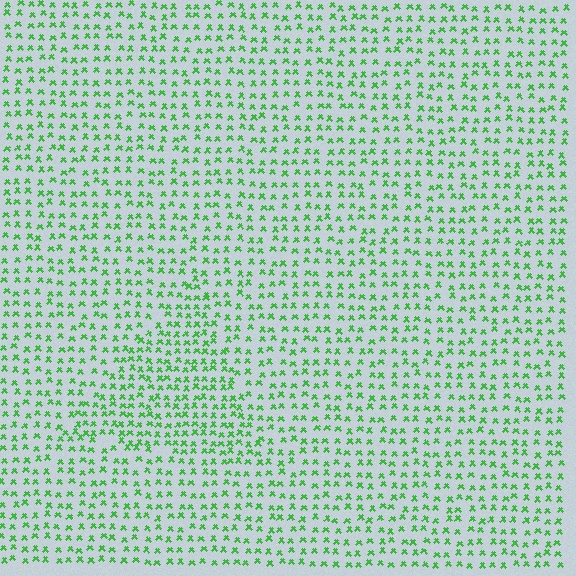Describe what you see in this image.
The image contains small green elements arranged at two different densities. A triangle-shaped region is visible where the elements are more densely packed than the surrounding area.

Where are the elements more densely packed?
The elements are more densely packed inside the triangle boundary.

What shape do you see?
I see a triangle.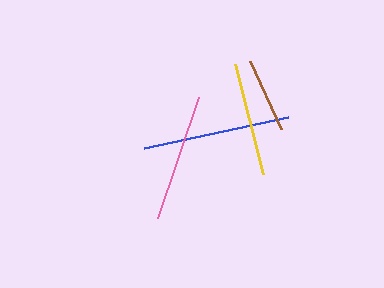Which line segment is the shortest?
The brown line is the shortest at approximately 76 pixels.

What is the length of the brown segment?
The brown segment is approximately 76 pixels long.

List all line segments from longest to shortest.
From longest to shortest: blue, pink, yellow, brown.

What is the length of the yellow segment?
The yellow segment is approximately 113 pixels long.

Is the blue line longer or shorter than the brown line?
The blue line is longer than the brown line.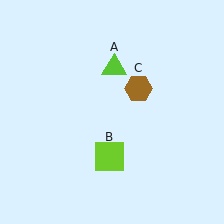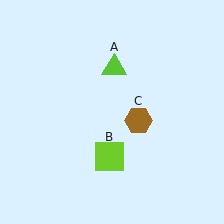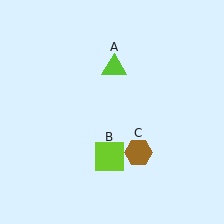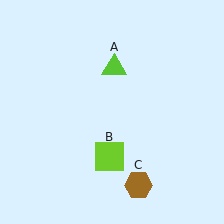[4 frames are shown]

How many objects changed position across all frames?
1 object changed position: brown hexagon (object C).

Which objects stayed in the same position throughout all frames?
Lime triangle (object A) and lime square (object B) remained stationary.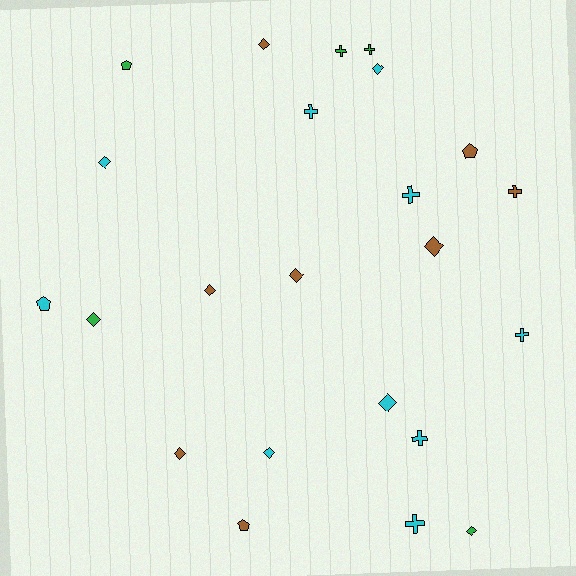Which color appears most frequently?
Cyan, with 10 objects.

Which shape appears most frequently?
Diamond, with 11 objects.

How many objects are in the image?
There are 23 objects.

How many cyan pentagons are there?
There is 1 cyan pentagon.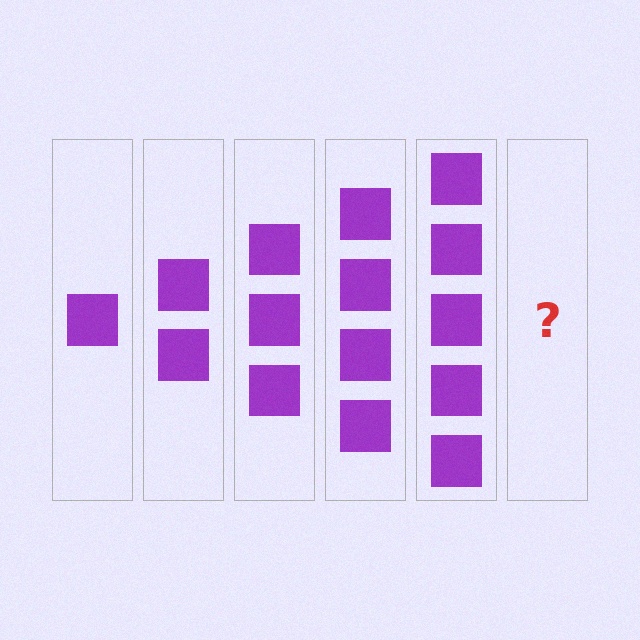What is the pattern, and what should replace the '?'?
The pattern is that each step adds one more square. The '?' should be 6 squares.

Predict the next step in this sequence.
The next step is 6 squares.